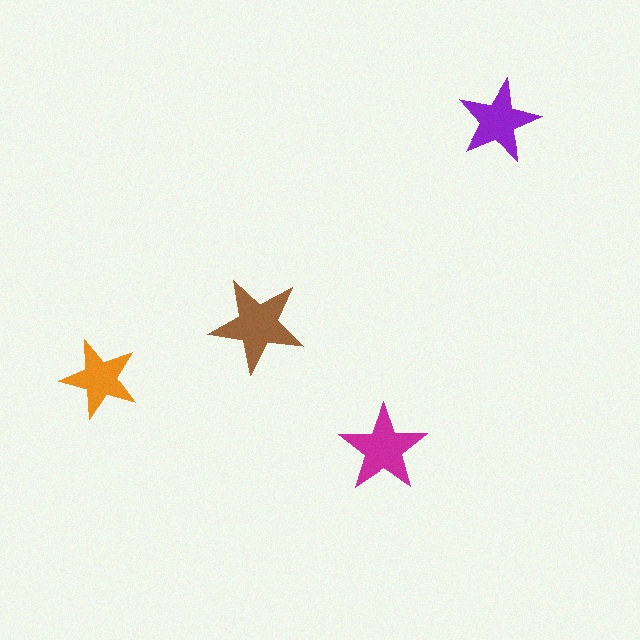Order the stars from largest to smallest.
the brown one, the magenta one, the purple one, the orange one.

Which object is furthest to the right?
The purple star is rightmost.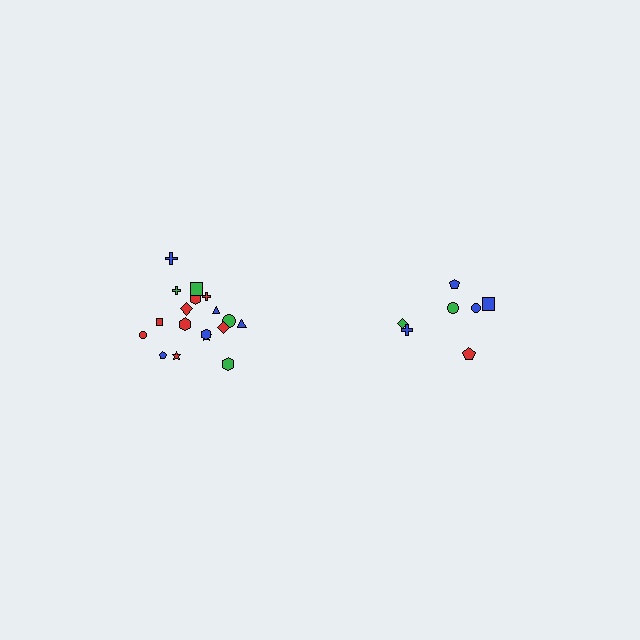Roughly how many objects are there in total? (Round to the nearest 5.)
Roughly 25 objects in total.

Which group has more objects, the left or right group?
The left group.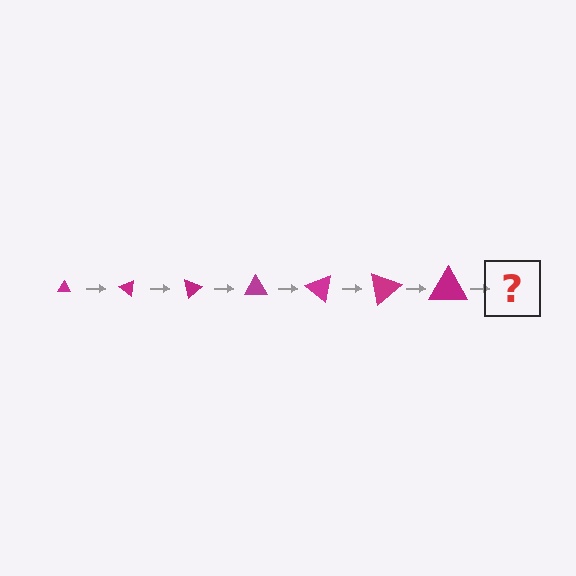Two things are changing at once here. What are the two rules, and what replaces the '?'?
The two rules are that the triangle grows larger each step and it rotates 40 degrees each step. The '?' should be a triangle, larger than the previous one and rotated 280 degrees from the start.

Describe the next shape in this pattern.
It should be a triangle, larger than the previous one and rotated 280 degrees from the start.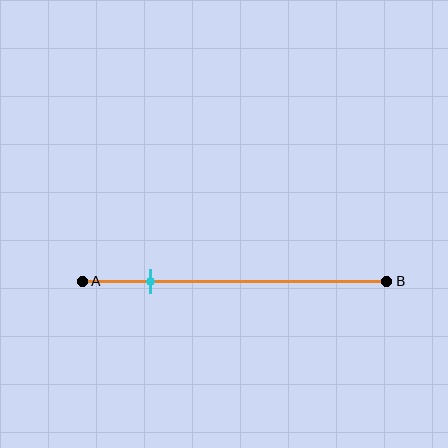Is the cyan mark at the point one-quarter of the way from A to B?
Yes, the mark is approximately at the one-quarter point.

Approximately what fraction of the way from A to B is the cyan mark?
The cyan mark is approximately 20% of the way from A to B.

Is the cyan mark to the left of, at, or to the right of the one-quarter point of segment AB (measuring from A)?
The cyan mark is approximately at the one-quarter point of segment AB.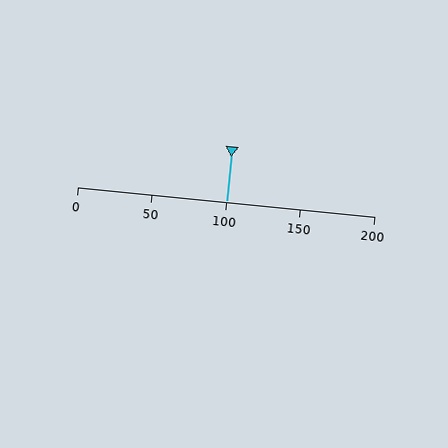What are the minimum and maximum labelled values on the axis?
The axis runs from 0 to 200.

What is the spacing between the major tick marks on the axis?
The major ticks are spaced 50 apart.